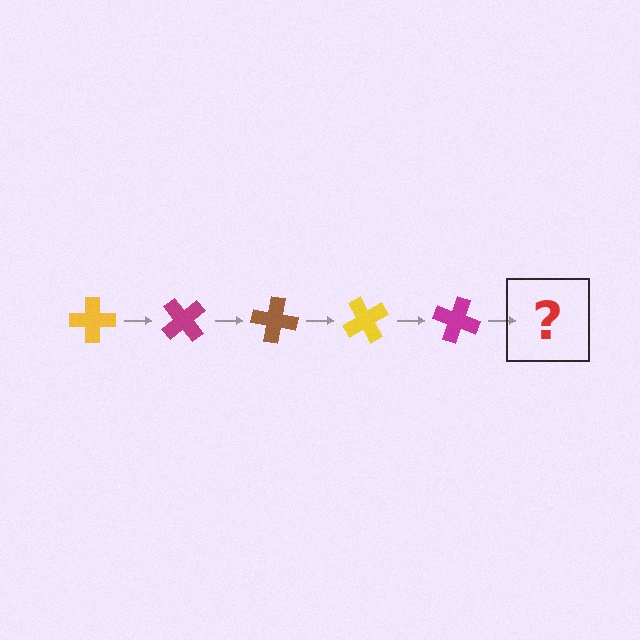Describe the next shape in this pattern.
It should be a brown cross, rotated 250 degrees from the start.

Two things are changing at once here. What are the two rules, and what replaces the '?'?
The two rules are that it rotates 50 degrees each step and the color cycles through yellow, magenta, and brown. The '?' should be a brown cross, rotated 250 degrees from the start.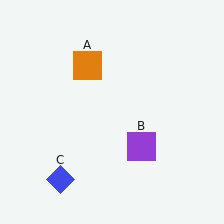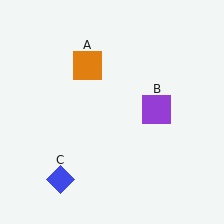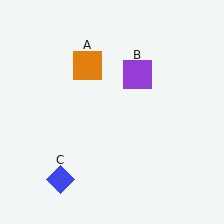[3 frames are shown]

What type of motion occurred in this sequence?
The purple square (object B) rotated counterclockwise around the center of the scene.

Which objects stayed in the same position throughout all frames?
Orange square (object A) and blue diamond (object C) remained stationary.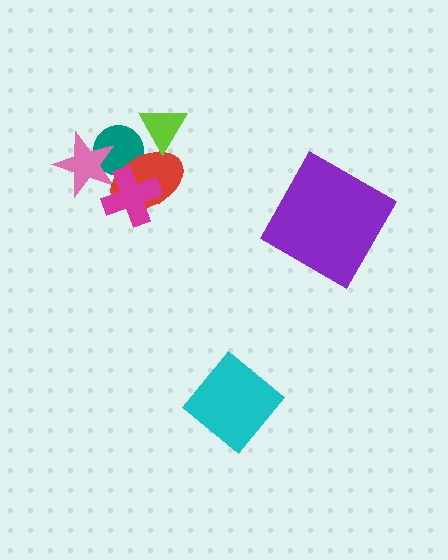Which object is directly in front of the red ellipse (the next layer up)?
The magenta cross is directly in front of the red ellipse.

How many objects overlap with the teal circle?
3 objects overlap with the teal circle.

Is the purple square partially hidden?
No, no other shape covers it.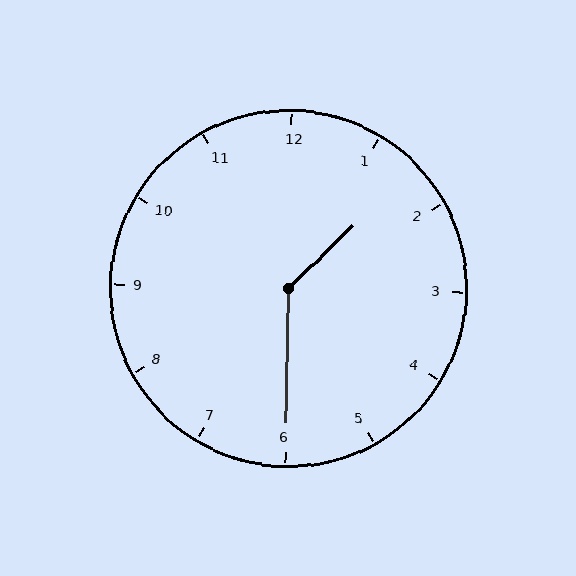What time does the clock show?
1:30.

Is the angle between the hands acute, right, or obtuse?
It is obtuse.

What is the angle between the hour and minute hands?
Approximately 135 degrees.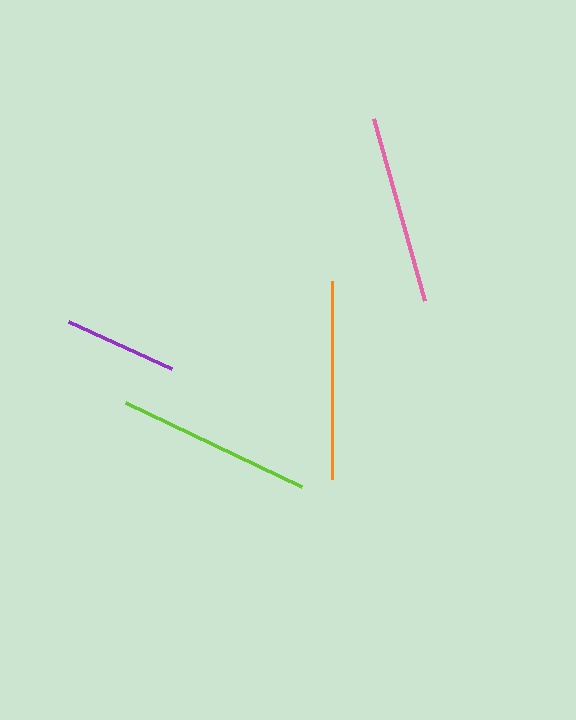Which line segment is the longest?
The orange line is the longest at approximately 198 pixels.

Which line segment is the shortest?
The purple line is the shortest at approximately 114 pixels.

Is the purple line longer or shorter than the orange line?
The orange line is longer than the purple line.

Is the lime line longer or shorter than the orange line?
The orange line is longer than the lime line.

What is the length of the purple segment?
The purple segment is approximately 114 pixels long.